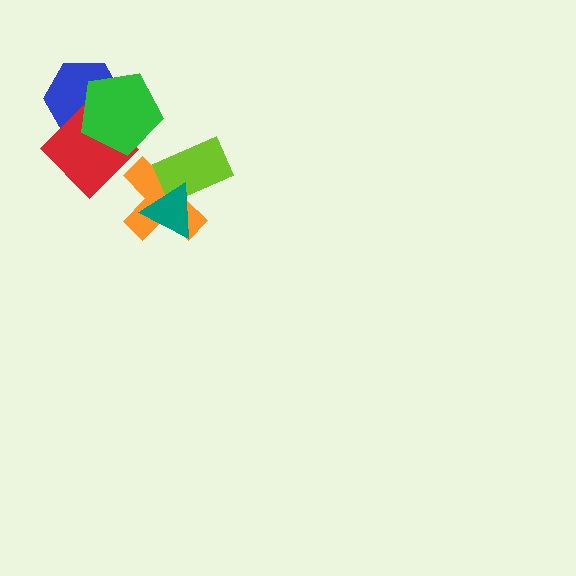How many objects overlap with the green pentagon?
2 objects overlap with the green pentagon.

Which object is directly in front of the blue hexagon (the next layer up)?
The red diamond is directly in front of the blue hexagon.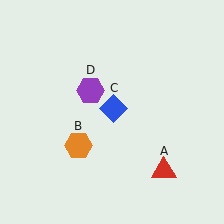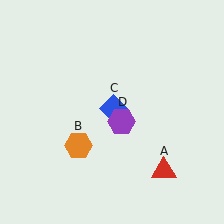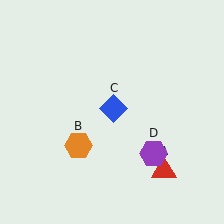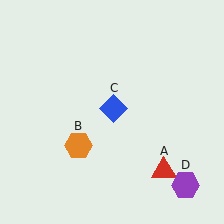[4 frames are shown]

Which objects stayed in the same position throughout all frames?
Red triangle (object A) and orange hexagon (object B) and blue diamond (object C) remained stationary.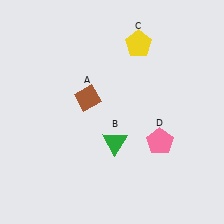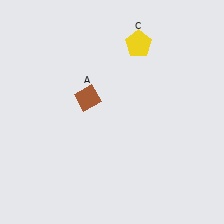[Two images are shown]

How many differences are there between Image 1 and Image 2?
There are 2 differences between the two images.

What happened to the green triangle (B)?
The green triangle (B) was removed in Image 2. It was in the bottom-right area of Image 1.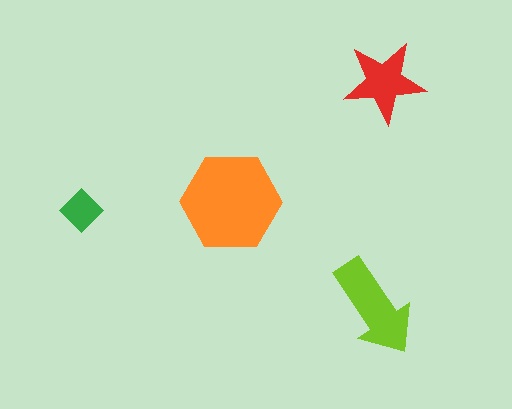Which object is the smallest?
The green diamond.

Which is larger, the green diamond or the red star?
The red star.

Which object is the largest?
The orange hexagon.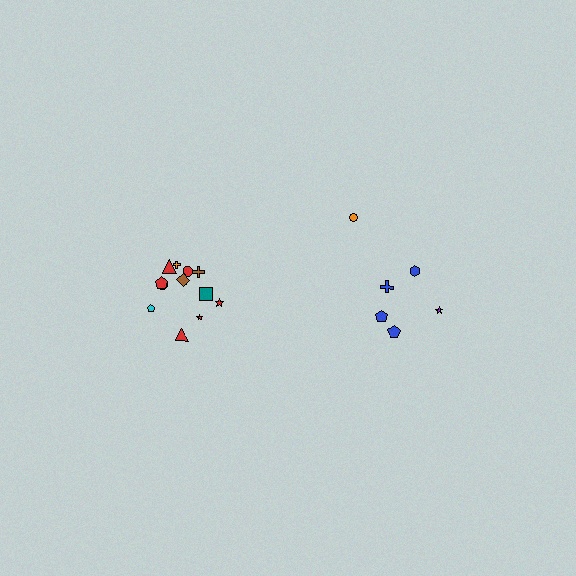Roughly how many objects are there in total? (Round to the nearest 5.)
Roughly 20 objects in total.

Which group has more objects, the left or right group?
The left group.